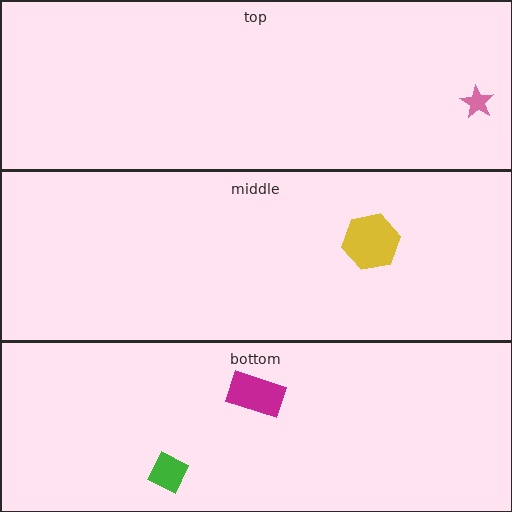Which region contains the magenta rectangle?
The bottom region.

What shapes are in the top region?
The pink star.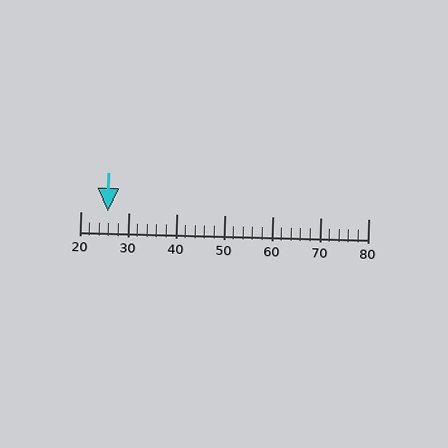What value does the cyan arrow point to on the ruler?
The cyan arrow points to approximately 26.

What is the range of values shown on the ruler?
The ruler shows values from 20 to 80.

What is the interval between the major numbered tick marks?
The major tick marks are spaced 10 units apart.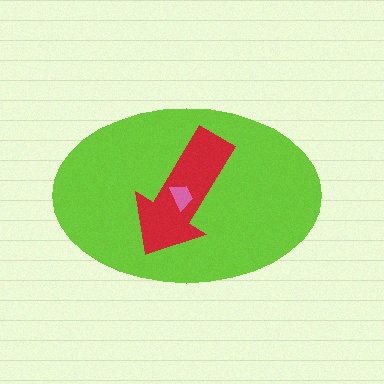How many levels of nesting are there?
3.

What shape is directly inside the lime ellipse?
The red arrow.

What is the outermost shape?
The lime ellipse.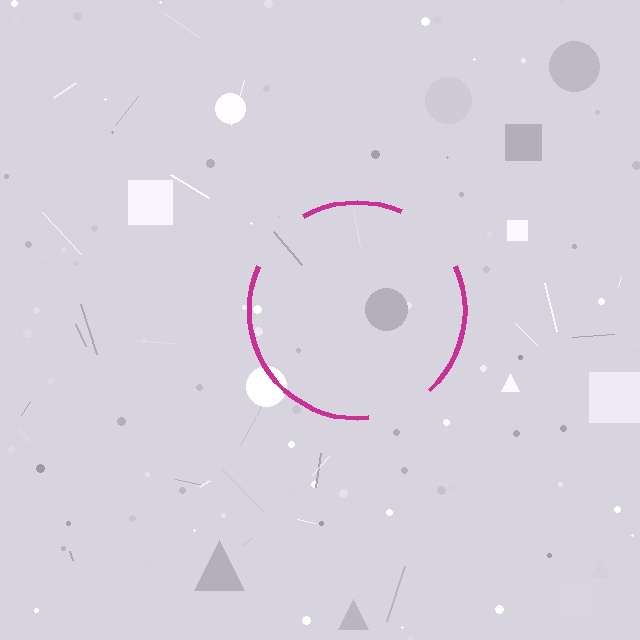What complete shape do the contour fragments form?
The contour fragments form a circle.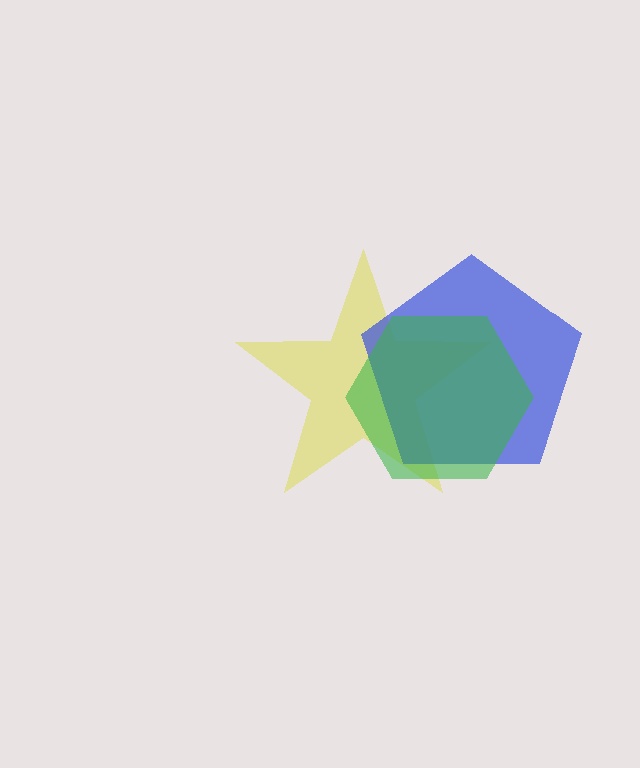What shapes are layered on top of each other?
The layered shapes are: a yellow star, a blue pentagon, a green hexagon.